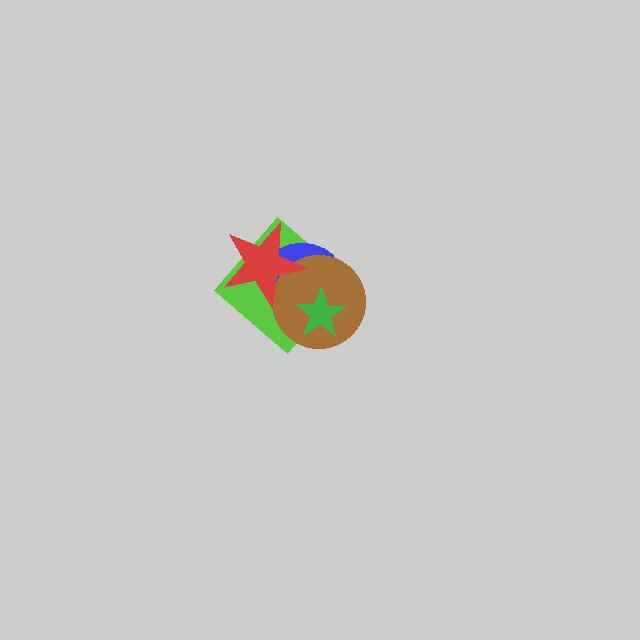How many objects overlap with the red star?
3 objects overlap with the red star.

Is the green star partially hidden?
No, no other shape covers it.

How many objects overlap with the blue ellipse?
4 objects overlap with the blue ellipse.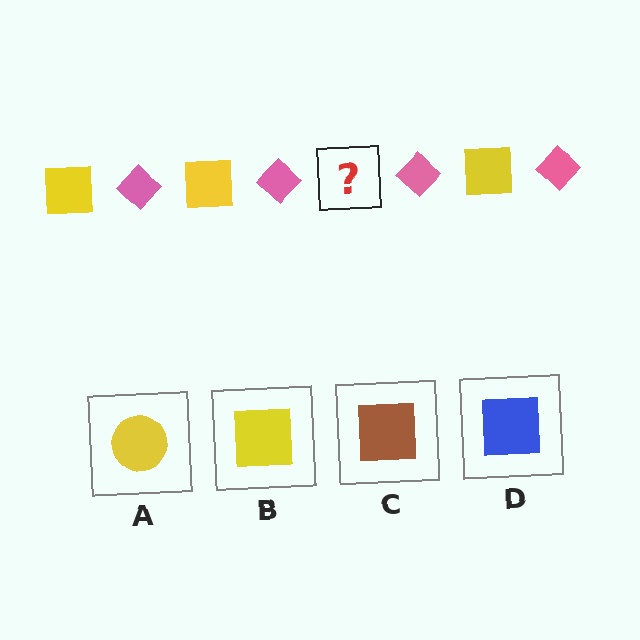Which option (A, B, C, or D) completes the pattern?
B.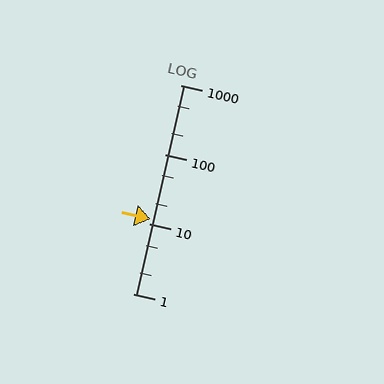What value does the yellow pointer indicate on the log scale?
The pointer indicates approximately 12.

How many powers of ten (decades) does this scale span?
The scale spans 3 decades, from 1 to 1000.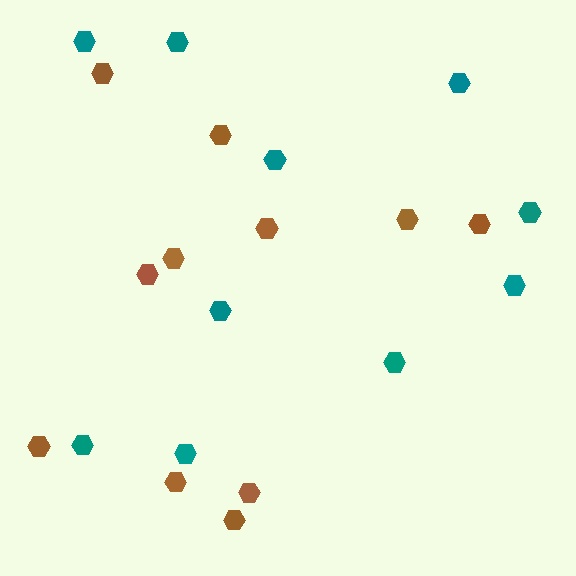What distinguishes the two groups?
There are 2 groups: one group of brown hexagons (11) and one group of teal hexagons (10).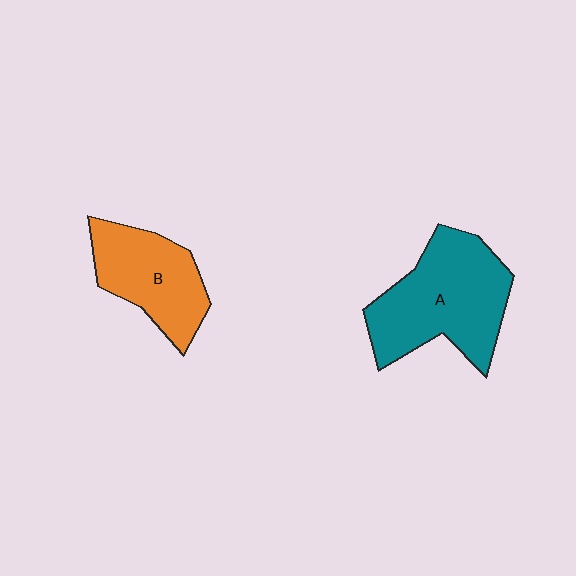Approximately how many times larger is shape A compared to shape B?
Approximately 1.5 times.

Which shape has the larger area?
Shape A (teal).